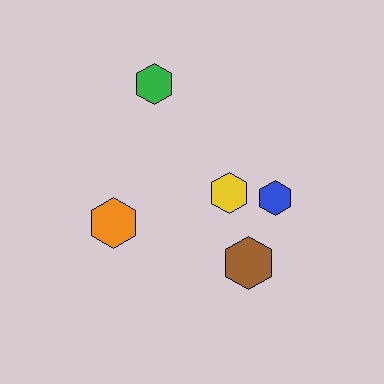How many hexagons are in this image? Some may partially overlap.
There are 5 hexagons.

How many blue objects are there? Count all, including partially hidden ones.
There is 1 blue object.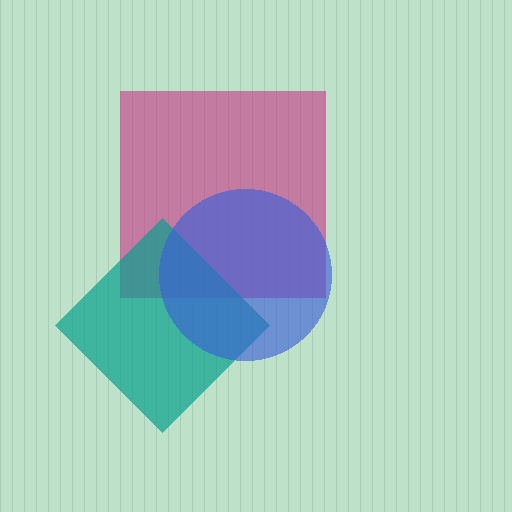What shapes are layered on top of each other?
The layered shapes are: a magenta square, a teal diamond, a blue circle.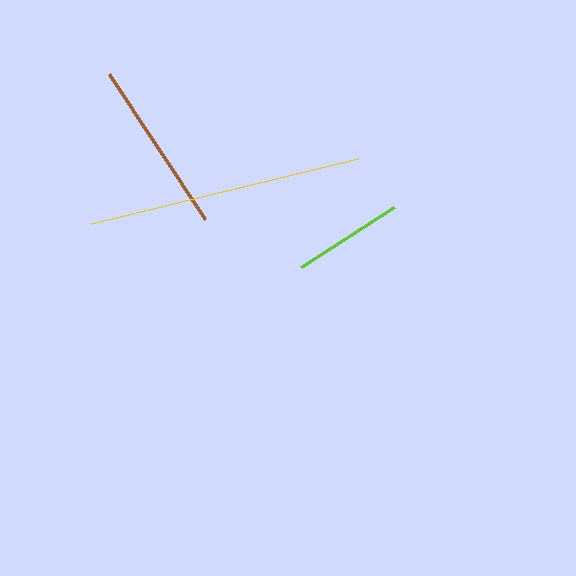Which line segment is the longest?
The yellow line is the longest at approximately 275 pixels.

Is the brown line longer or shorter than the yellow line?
The yellow line is longer than the brown line.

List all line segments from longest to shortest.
From longest to shortest: yellow, brown, lime.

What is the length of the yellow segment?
The yellow segment is approximately 275 pixels long.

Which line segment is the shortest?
The lime line is the shortest at approximately 110 pixels.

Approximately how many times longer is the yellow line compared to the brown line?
The yellow line is approximately 1.6 times the length of the brown line.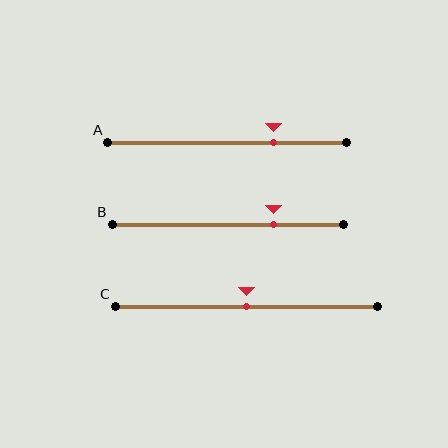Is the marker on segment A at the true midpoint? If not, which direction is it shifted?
No, the marker on segment A is shifted to the right by about 19% of the segment length.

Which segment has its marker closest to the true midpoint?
Segment C has its marker closest to the true midpoint.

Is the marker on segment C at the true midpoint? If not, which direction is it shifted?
Yes, the marker on segment C is at the true midpoint.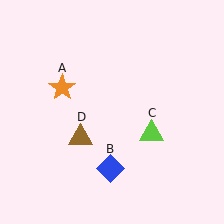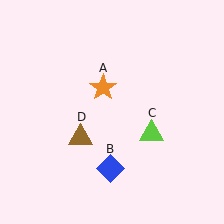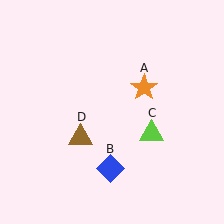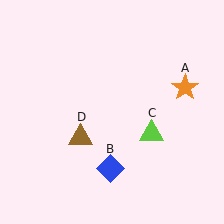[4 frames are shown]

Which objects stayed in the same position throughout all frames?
Blue diamond (object B) and lime triangle (object C) and brown triangle (object D) remained stationary.